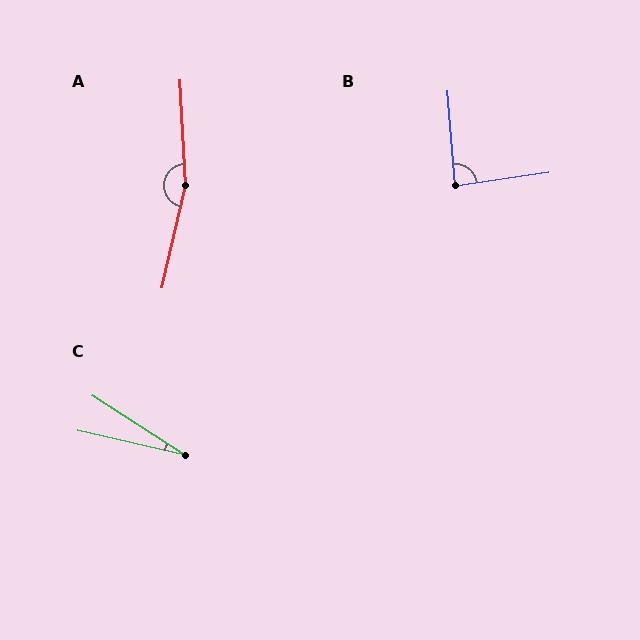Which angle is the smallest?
C, at approximately 20 degrees.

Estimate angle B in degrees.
Approximately 86 degrees.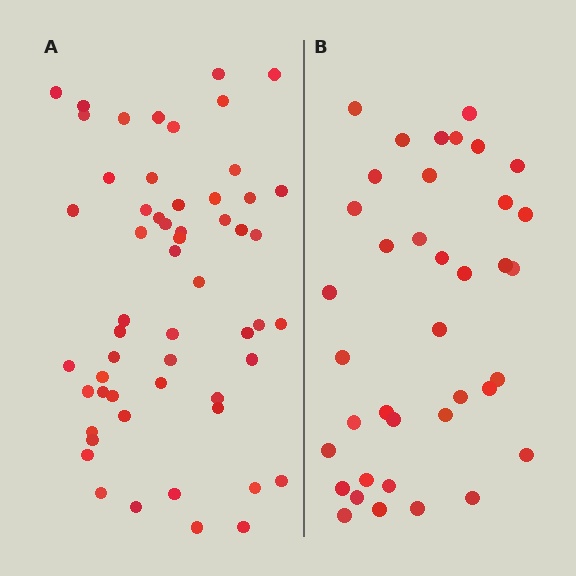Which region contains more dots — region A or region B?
Region A (the left region) has more dots.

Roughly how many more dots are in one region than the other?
Region A has approximately 20 more dots than region B.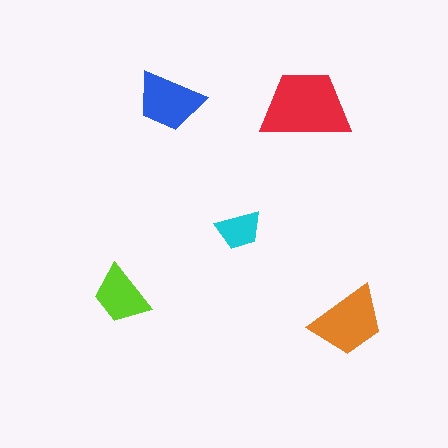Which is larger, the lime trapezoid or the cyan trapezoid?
The lime one.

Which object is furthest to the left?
The lime trapezoid is leftmost.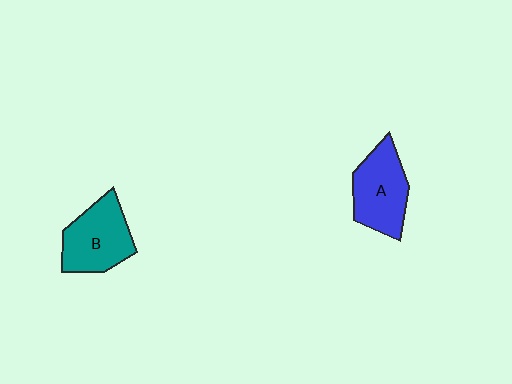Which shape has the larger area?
Shape B (teal).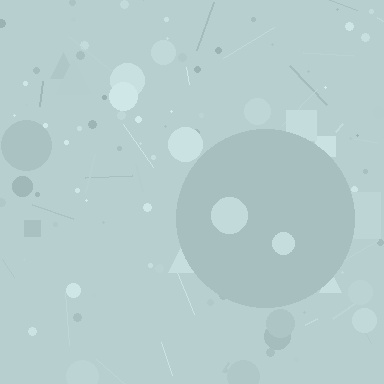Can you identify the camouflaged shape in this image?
The camouflaged shape is a circle.